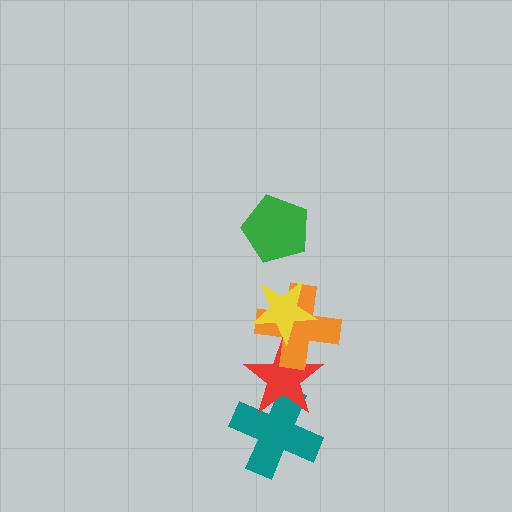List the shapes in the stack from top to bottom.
From top to bottom: the green pentagon, the yellow star, the orange cross, the red star, the teal cross.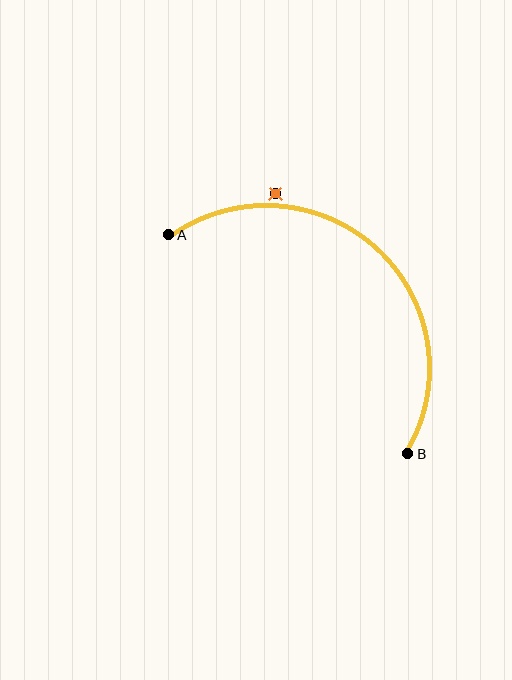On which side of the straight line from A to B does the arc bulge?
The arc bulges above and to the right of the straight line connecting A and B.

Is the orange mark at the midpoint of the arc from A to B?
No — the orange mark does not lie on the arc at all. It sits slightly outside the curve.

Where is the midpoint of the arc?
The arc midpoint is the point on the curve farthest from the straight line joining A and B. It sits above and to the right of that line.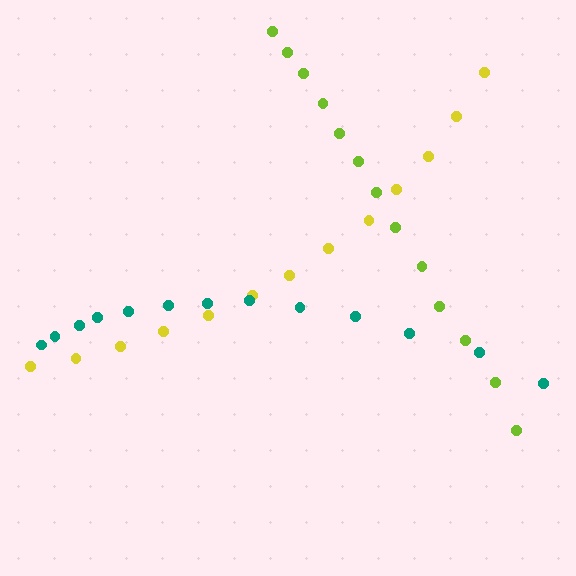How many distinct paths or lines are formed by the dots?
There are 3 distinct paths.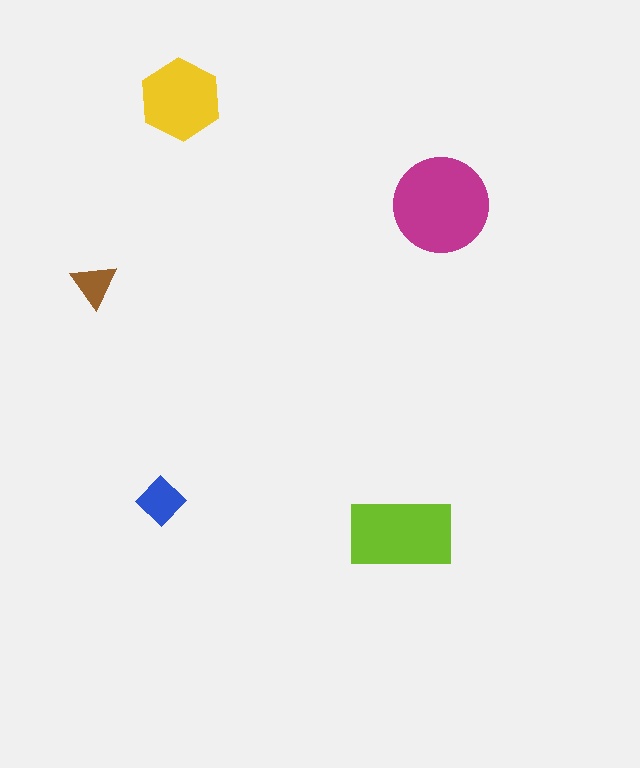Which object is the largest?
The magenta circle.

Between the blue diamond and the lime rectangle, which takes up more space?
The lime rectangle.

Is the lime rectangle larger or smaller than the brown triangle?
Larger.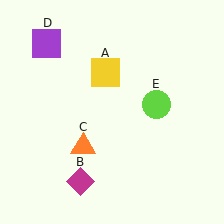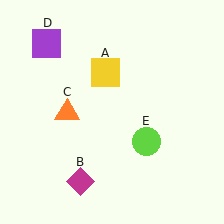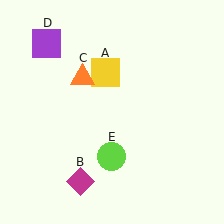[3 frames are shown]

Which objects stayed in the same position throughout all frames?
Yellow square (object A) and magenta diamond (object B) and purple square (object D) remained stationary.